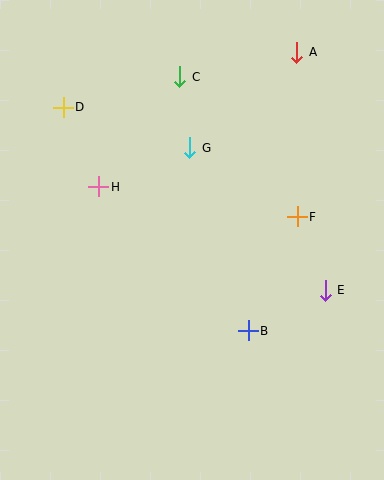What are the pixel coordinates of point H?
Point H is at (99, 187).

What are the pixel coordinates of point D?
Point D is at (63, 107).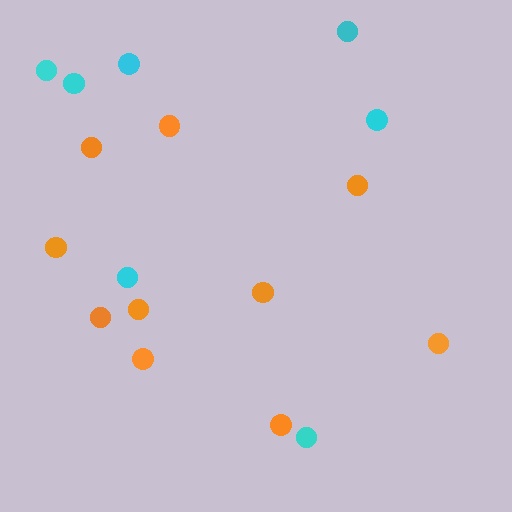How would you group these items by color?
There are 2 groups: one group of orange circles (10) and one group of cyan circles (7).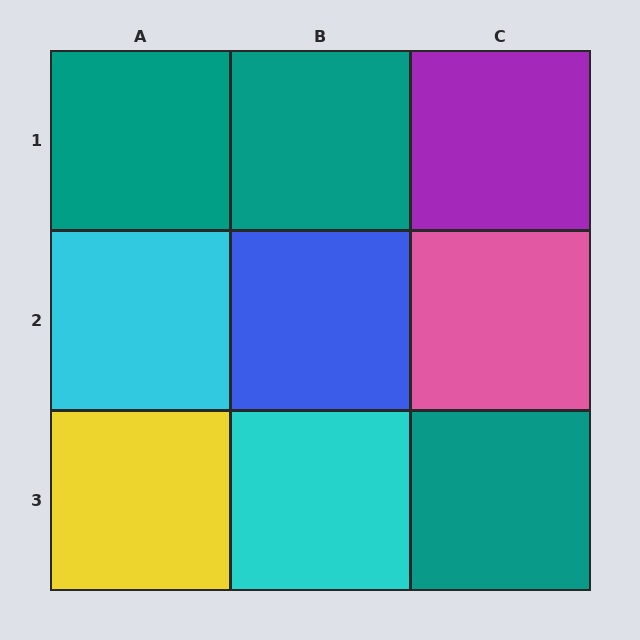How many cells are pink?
1 cell is pink.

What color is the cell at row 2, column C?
Pink.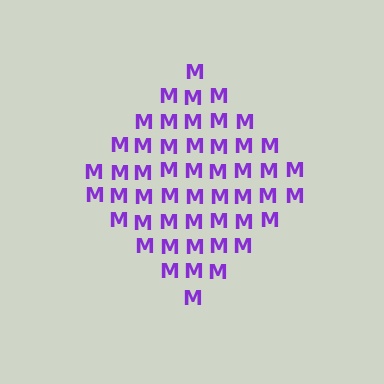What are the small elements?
The small elements are letter M's.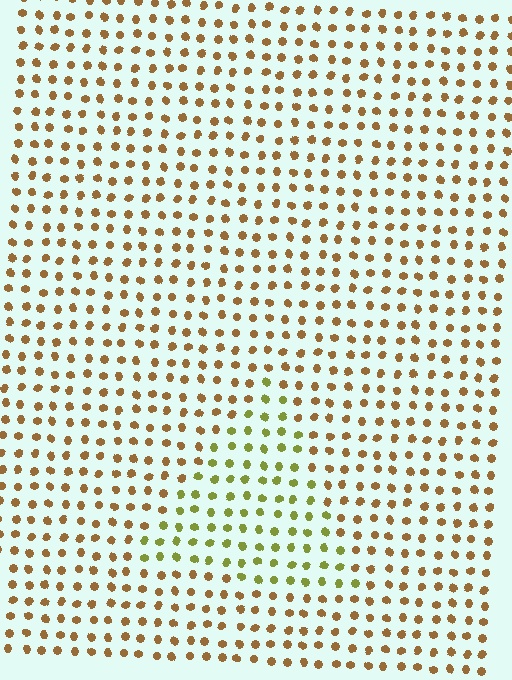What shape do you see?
I see a triangle.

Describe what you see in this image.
The image is filled with small brown elements in a uniform arrangement. A triangle-shaped region is visible where the elements are tinted to a slightly different hue, forming a subtle color boundary.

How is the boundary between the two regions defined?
The boundary is defined purely by a slight shift in hue (about 42 degrees). Spacing, size, and orientation are identical on both sides.